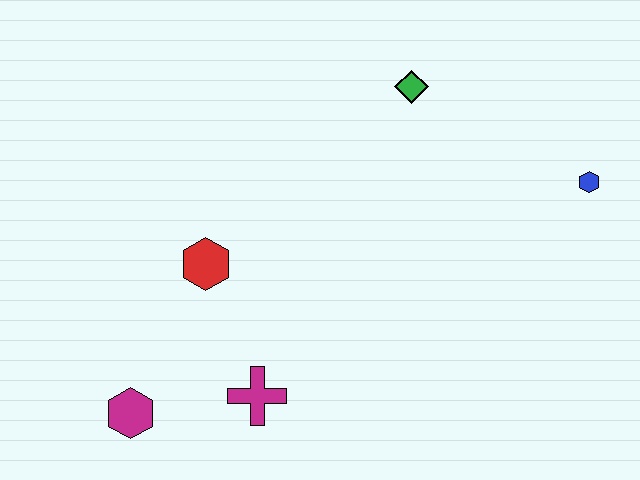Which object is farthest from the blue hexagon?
The magenta hexagon is farthest from the blue hexagon.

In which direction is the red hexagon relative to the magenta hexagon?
The red hexagon is above the magenta hexagon.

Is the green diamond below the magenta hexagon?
No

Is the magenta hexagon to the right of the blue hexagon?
No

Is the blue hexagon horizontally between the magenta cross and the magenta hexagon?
No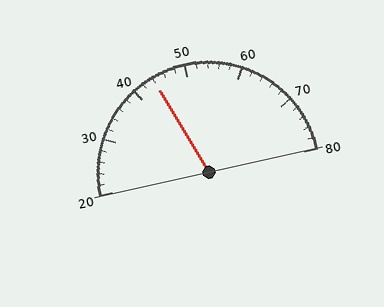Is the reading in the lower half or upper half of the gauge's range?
The reading is in the lower half of the range (20 to 80).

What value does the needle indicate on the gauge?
The needle indicates approximately 44.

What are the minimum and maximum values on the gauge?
The gauge ranges from 20 to 80.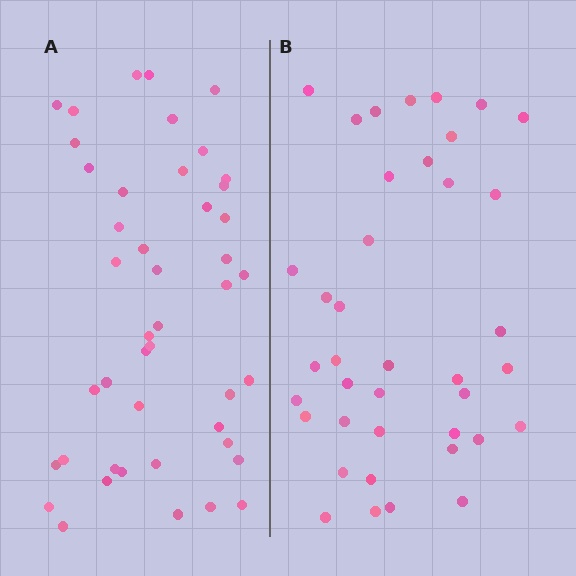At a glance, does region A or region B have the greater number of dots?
Region A (the left region) has more dots.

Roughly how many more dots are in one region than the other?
Region A has about 6 more dots than region B.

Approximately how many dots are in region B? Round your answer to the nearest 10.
About 40 dots. (The exact count is 39, which rounds to 40.)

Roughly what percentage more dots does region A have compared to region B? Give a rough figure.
About 15% more.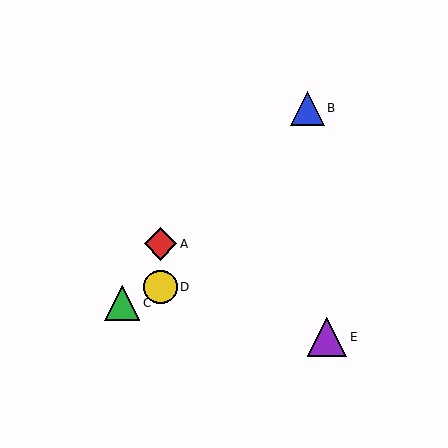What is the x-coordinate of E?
Object E is at x≈327.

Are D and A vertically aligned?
Yes, both are at x≈160.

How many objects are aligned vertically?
2 objects (A, D) are aligned vertically.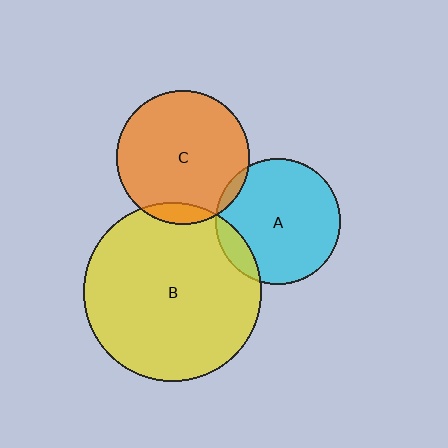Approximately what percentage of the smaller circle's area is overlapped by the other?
Approximately 10%.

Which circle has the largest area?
Circle B (yellow).